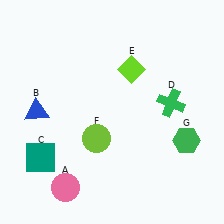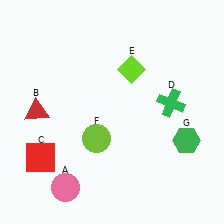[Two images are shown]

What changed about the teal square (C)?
In Image 1, C is teal. In Image 2, it changed to red.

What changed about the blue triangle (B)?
In Image 1, B is blue. In Image 2, it changed to red.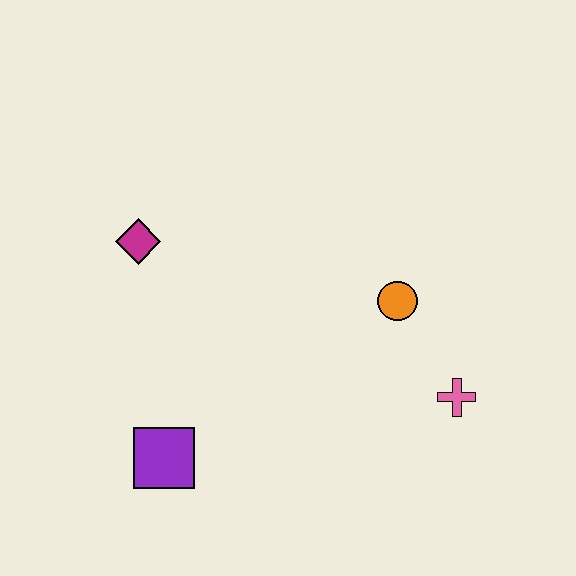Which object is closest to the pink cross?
The orange circle is closest to the pink cross.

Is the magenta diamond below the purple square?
No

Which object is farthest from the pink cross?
The magenta diamond is farthest from the pink cross.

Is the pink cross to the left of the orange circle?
No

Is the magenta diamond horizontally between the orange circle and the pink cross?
No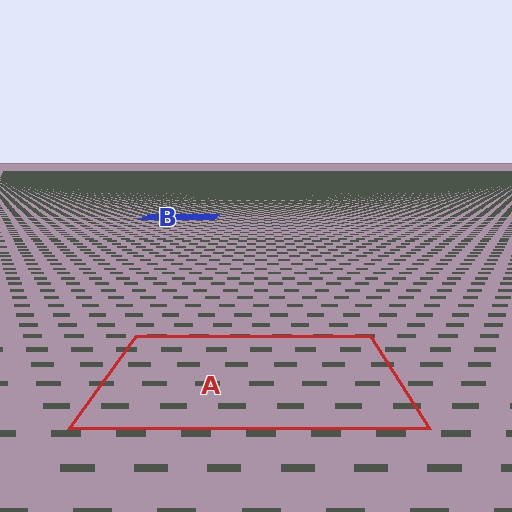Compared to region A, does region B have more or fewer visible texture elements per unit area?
Region B has more texture elements per unit area — they are packed more densely because it is farther away.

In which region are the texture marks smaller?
The texture marks are smaller in region B, because it is farther away.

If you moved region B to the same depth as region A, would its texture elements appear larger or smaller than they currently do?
They would appear larger. At a closer depth, the same texture elements are projected at a bigger on-screen size.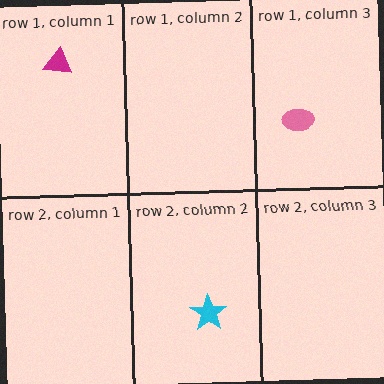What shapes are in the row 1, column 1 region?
The magenta triangle.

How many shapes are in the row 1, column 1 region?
1.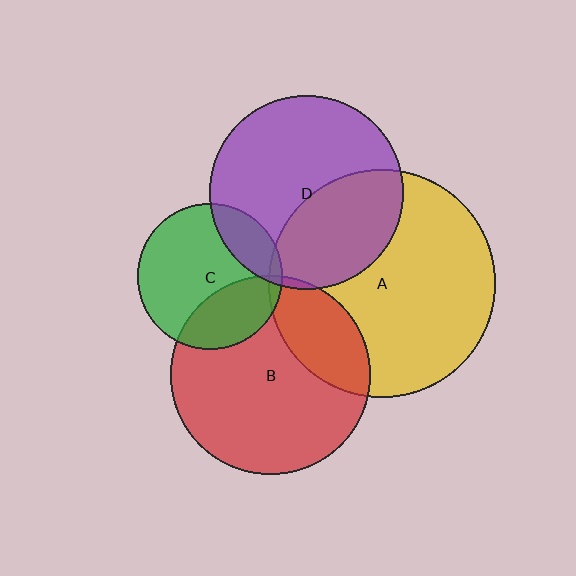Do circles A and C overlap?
Yes.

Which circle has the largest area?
Circle A (yellow).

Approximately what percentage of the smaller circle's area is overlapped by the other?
Approximately 5%.